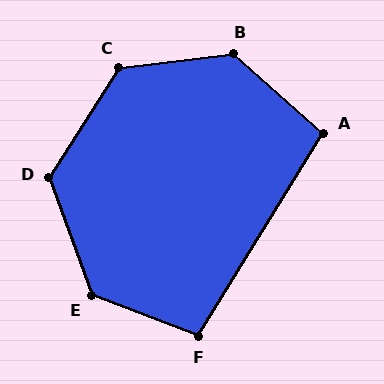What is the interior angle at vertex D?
Approximately 127 degrees (obtuse).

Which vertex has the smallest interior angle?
A, at approximately 100 degrees.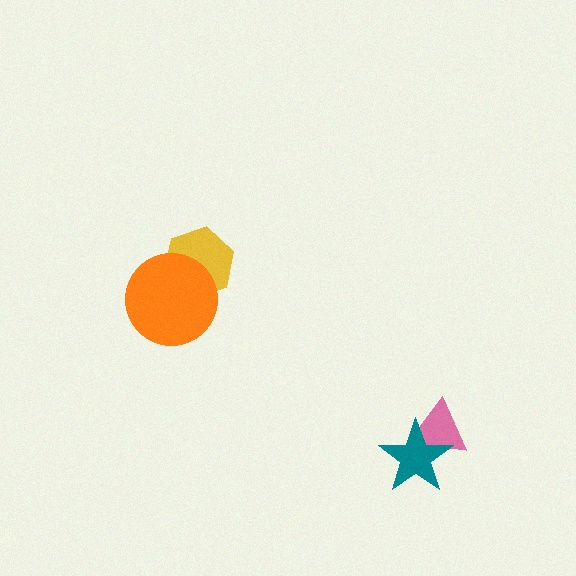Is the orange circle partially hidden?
No, no other shape covers it.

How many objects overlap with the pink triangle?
1 object overlaps with the pink triangle.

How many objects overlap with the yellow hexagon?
1 object overlaps with the yellow hexagon.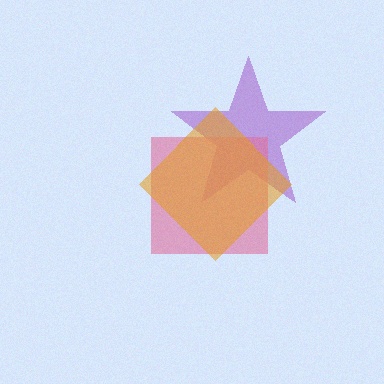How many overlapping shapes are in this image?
There are 3 overlapping shapes in the image.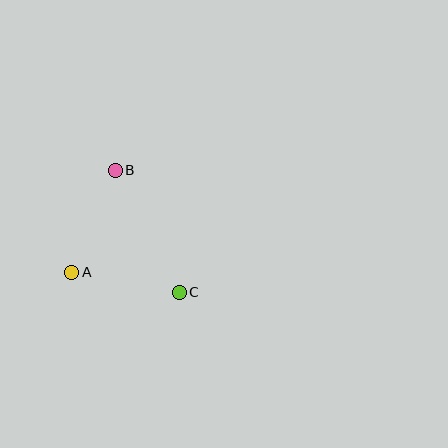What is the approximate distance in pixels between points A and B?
The distance between A and B is approximately 111 pixels.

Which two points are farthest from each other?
Points B and C are farthest from each other.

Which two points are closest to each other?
Points A and C are closest to each other.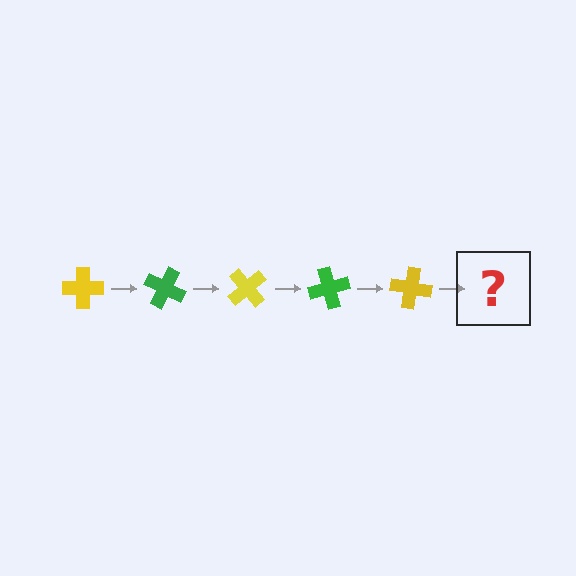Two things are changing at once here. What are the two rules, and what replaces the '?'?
The two rules are that it rotates 25 degrees each step and the color cycles through yellow and green. The '?' should be a green cross, rotated 125 degrees from the start.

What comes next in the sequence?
The next element should be a green cross, rotated 125 degrees from the start.